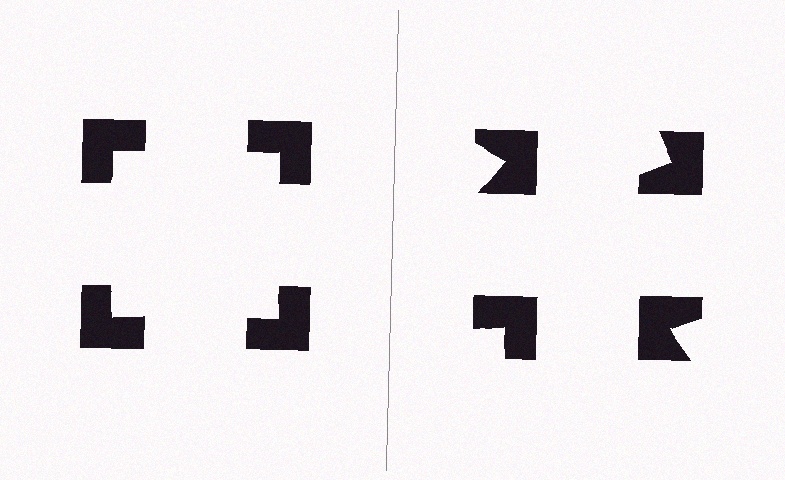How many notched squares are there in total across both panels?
8 — 4 on each side.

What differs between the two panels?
The notched squares are positioned identically on both sides; only the wedge orientations differ. On the left they align to a square; on the right they are misaligned.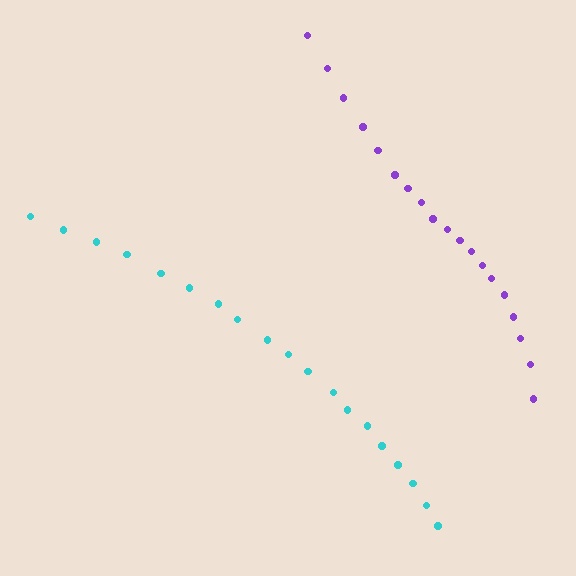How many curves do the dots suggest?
There are 2 distinct paths.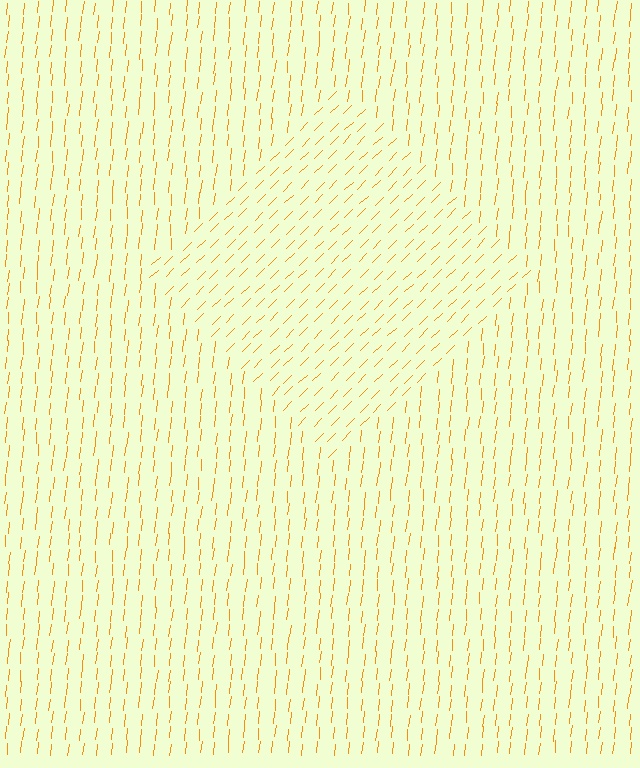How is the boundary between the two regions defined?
The boundary is defined purely by a change in line orientation (approximately 39 degrees difference). All lines are the same color and thickness.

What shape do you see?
I see a diamond.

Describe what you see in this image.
The image is filled with small orange line segments. A diamond region in the image has lines oriented differently from the surrounding lines, creating a visible texture boundary.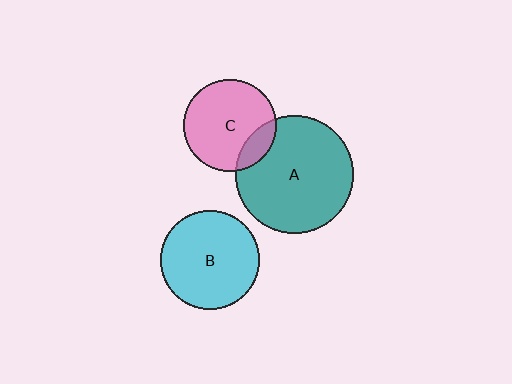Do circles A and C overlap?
Yes.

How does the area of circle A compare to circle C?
Approximately 1.6 times.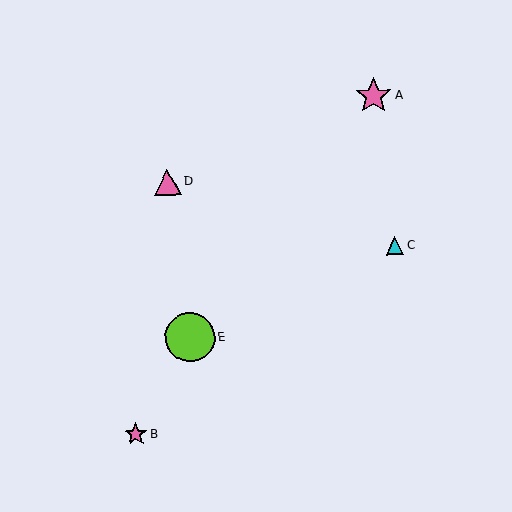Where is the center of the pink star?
The center of the pink star is at (136, 434).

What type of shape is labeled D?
Shape D is a pink triangle.